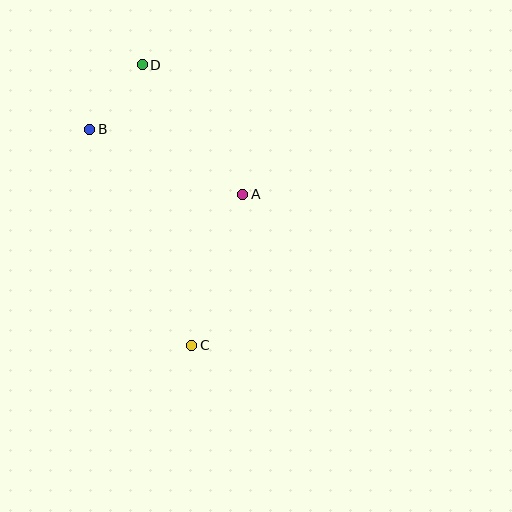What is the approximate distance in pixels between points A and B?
The distance between A and B is approximately 166 pixels.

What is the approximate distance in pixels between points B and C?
The distance between B and C is approximately 239 pixels.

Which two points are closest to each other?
Points B and D are closest to each other.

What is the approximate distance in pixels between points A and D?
The distance between A and D is approximately 164 pixels.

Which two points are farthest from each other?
Points C and D are farthest from each other.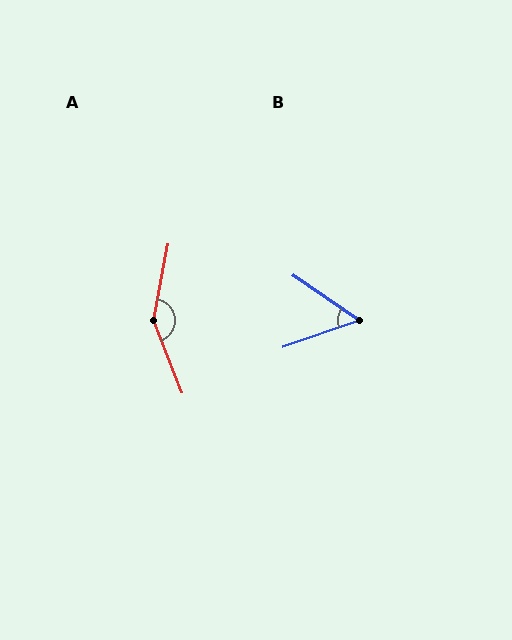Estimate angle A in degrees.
Approximately 148 degrees.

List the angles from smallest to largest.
B (53°), A (148°).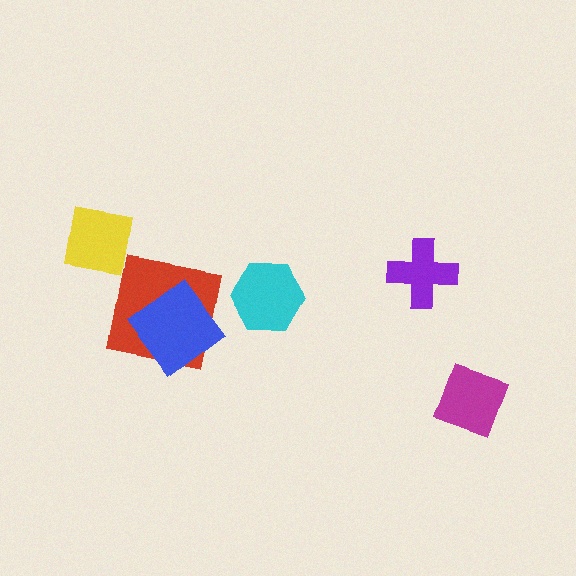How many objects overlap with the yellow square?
0 objects overlap with the yellow square.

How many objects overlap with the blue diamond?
1 object overlaps with the blue diamond.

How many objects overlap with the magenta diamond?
0 objects overlap with the magenta diamond.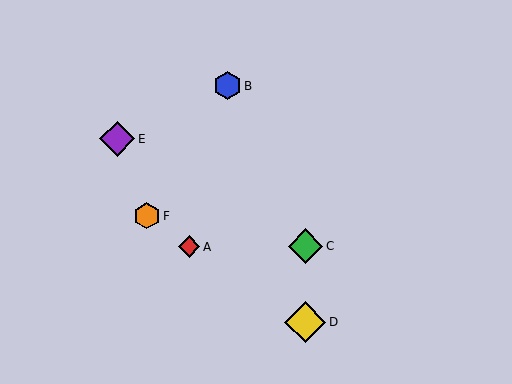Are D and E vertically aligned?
No, D is at x≈305 and E is at x≈117.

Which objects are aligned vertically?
Objects C, D are aligned vertically.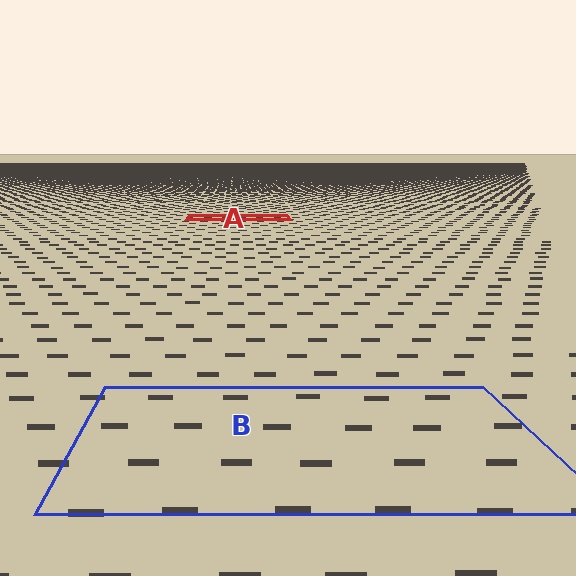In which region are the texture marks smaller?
The texture marks are smaller in region A, because it is farther away.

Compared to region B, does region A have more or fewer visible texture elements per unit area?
Region A has more texture elements per unit area — they are packed more densely because it is farther away.